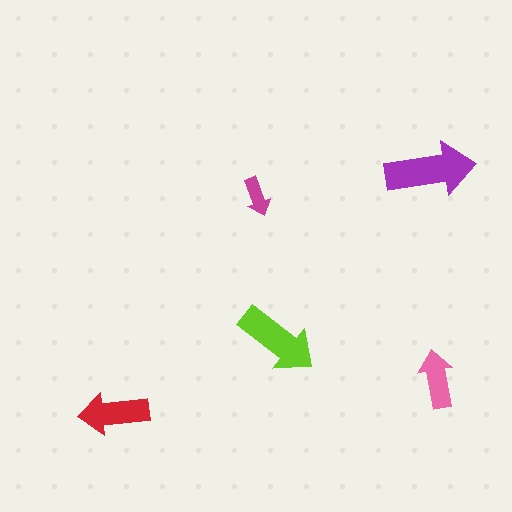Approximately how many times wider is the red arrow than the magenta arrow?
About 2 times wider.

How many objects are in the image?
There are 5 objects in the image.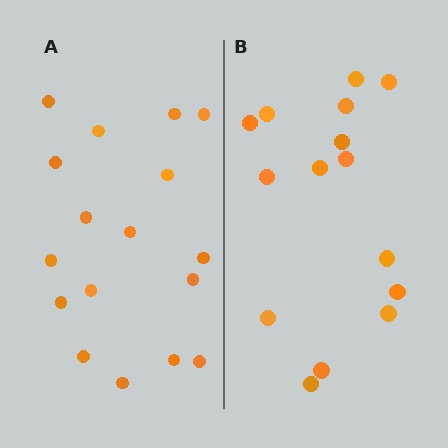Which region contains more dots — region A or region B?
Region A (the left region) has more dots.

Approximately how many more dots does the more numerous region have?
Region A has just a few more — roughly 2 or 3 more dots than region B.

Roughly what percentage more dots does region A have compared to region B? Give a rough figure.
About 15% more.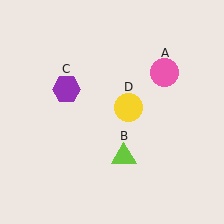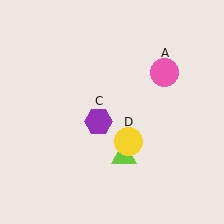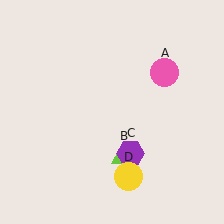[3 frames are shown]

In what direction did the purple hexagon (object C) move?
The purple hexagon (object C) moved down and to the right.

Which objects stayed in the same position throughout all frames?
Pink circle (object A) and lime triangle (object B) remained stationary.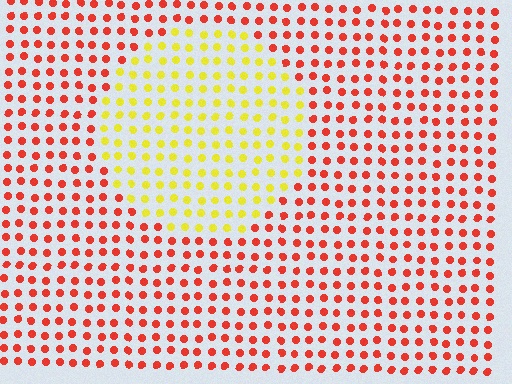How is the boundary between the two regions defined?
The boundary is defined purely by a slight shift in hue (about 57 degrees). Spacing, size, and orientation are identical on both sides.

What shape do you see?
I see a circle.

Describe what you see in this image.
The image is filled with small red elements in a uniform arrangement. A circle-shaped region is visible where the elements are tinted to a slightly different hue, forming a subtle color boundary.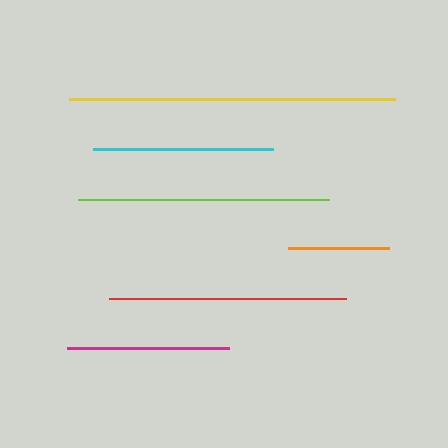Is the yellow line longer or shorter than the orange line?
The yellow line is longer than the orange line.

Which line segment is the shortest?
The orange line is the shortest at approximately 101 pixels.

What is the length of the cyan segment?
The cyan segment is approximately 180 pixels long.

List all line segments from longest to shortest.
From longest to shortest: yellow, lime, red, cyan, magenta, orange.